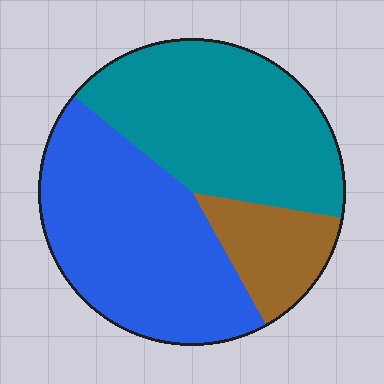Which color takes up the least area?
Brown, at roughly 15%.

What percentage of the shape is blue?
Blue covers 44% of the shape.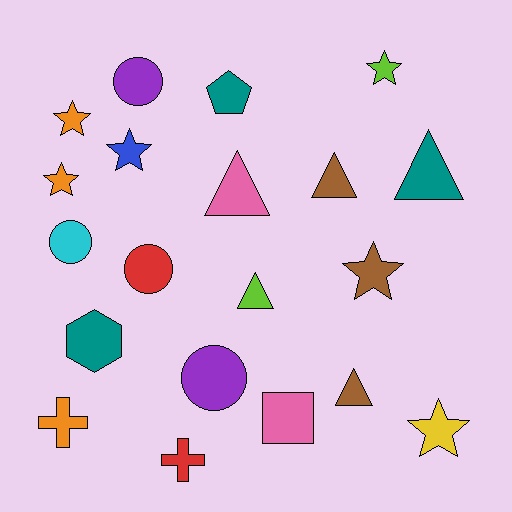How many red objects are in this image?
There are 2 red objects.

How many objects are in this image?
There are 20 objects.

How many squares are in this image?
There is 1 square.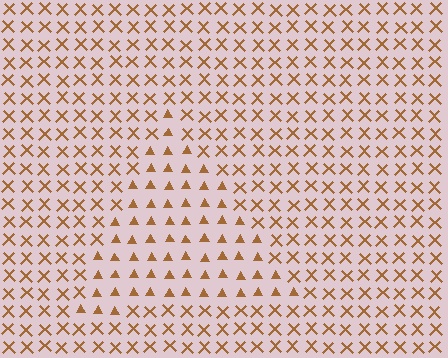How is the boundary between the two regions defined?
The boundary is defined by a change in element shape: triangles inside vs. X marks outside. All elements share the same color and spacing.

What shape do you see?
I see a triangle.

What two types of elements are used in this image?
The image uses triangles inside the triangle region and X marks outside it.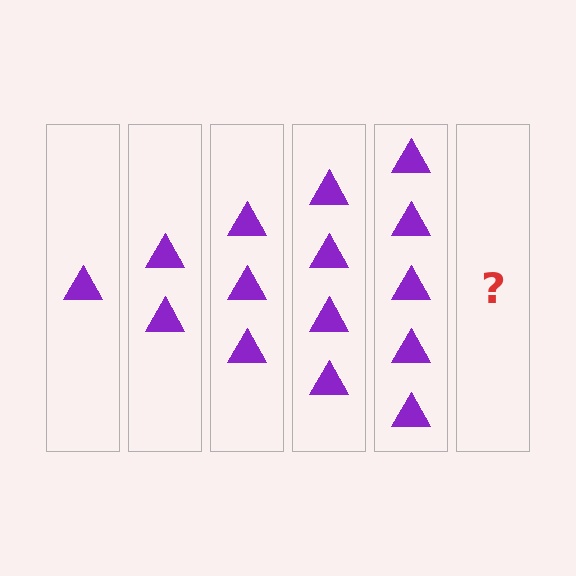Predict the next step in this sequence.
The next step is 6 triangles.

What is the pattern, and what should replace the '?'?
The pattern is that each step adds one more triangle. The '?' should be 6 triangles.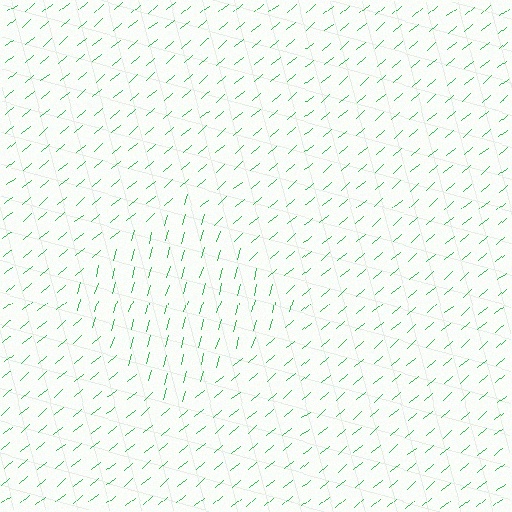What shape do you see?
I see a diamond.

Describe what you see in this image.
The image is filled with small green line segments. A diamond region in the image has lines oriented differently from the surrounding lines, creating a visible texture boundary.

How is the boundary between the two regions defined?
The boundary is defined purely by a change in line orientation (approximately 34 degrees difference). All lines are the same color and thickness.